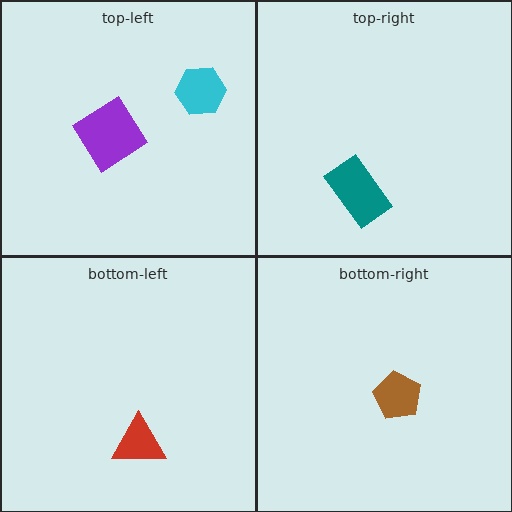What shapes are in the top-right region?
The teal rectangle.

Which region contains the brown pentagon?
The bottom-right region.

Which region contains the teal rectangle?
The top-right region.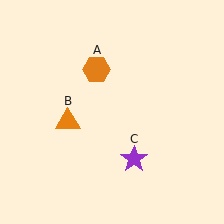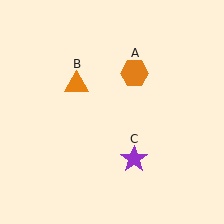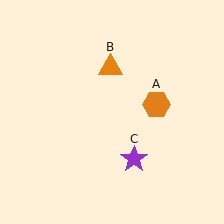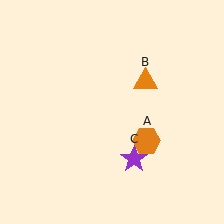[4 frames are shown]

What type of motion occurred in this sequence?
The orange hexagon (object A), orange triangle (object B) rotated clockwise around the center of the scene.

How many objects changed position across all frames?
2 objects changed position: orange hexagon (object A), orange triangle (object B).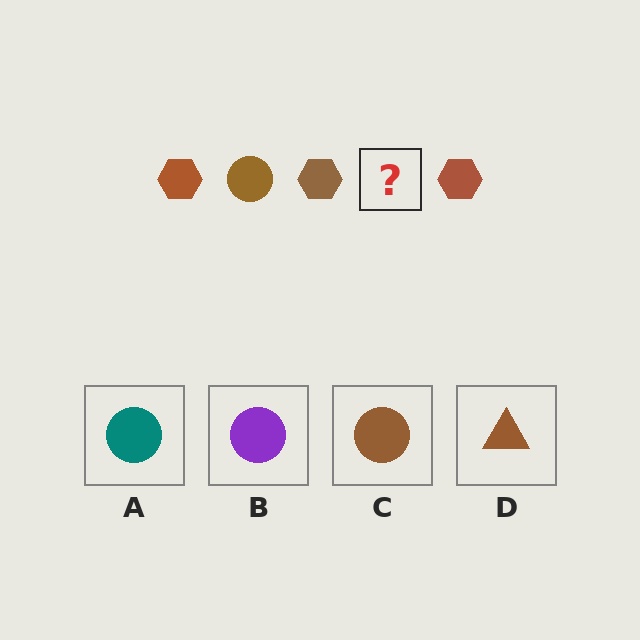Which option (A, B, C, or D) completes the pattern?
C.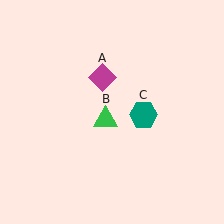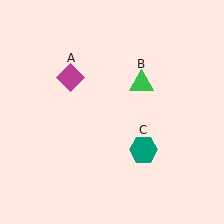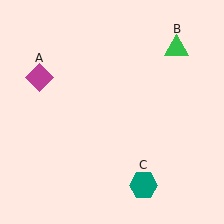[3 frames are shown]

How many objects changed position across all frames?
3 objects changed position: magenta diamond (object A), green triangle (object B), teal hexagon (object C).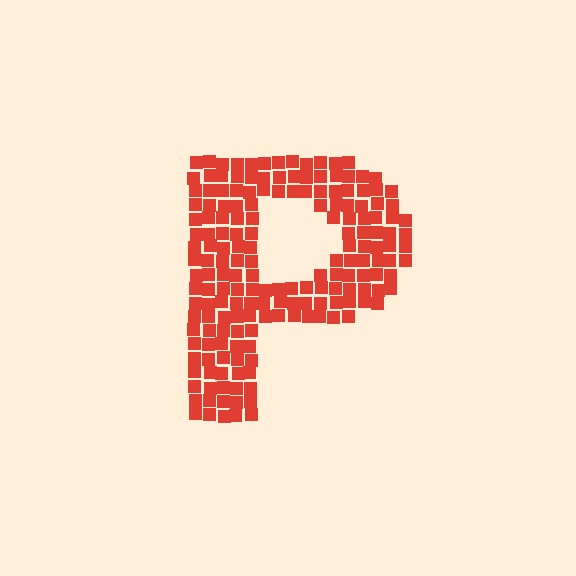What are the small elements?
The small elements are squares.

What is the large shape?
The large shape is the letter P.